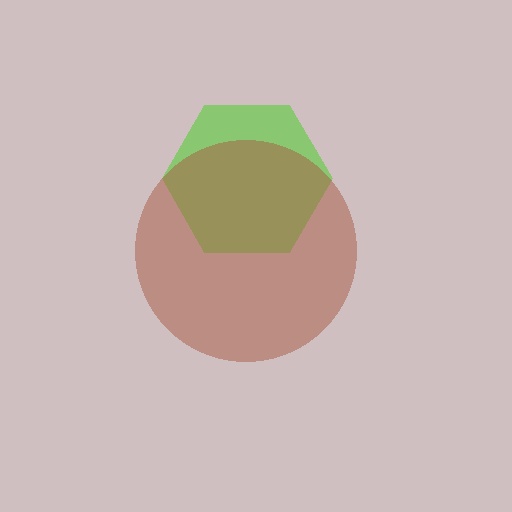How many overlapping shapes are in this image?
There are 2 overlapping shapes in the image.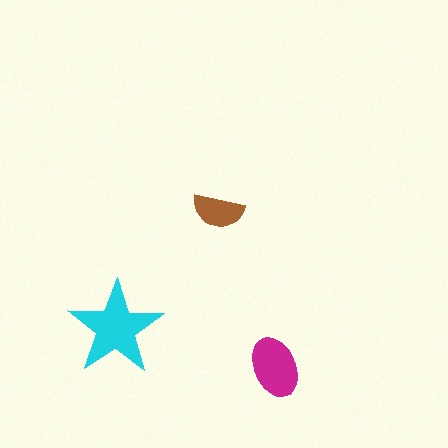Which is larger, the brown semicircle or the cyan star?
The cyan star.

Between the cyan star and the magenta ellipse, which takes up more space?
The cyan star.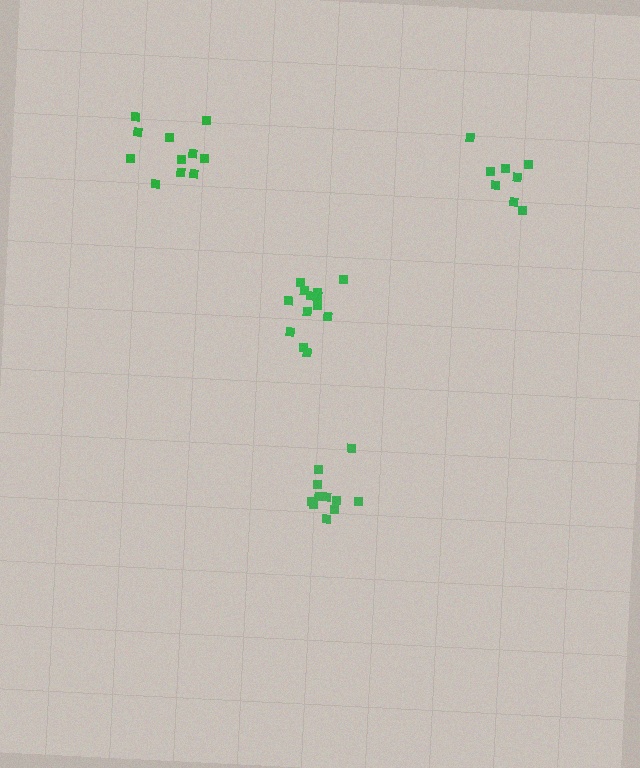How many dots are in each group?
Group 1: 11 dots, Group 2: 8 dots, Group 3: 14 dots, Group 4: 11 dots (44 total).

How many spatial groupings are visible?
There are 4 spatial groupings.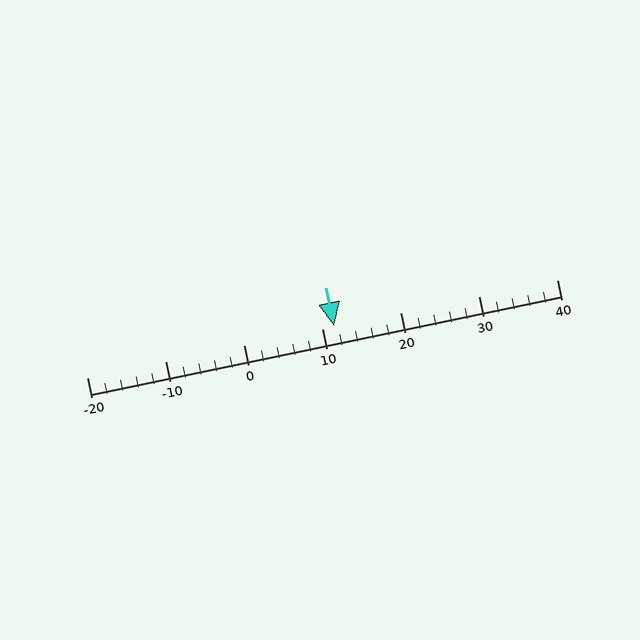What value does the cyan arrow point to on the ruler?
The cyan arrow points to approximately 12.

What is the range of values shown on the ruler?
The ruler shows values from -20 to 40.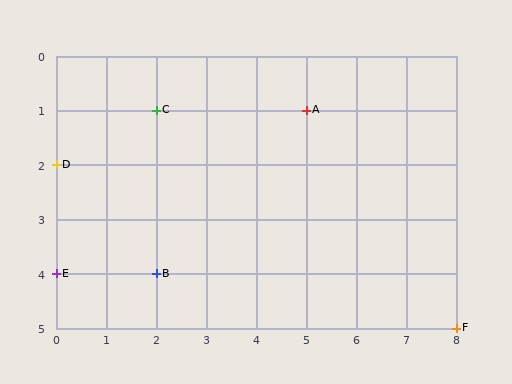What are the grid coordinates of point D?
Point D is at grid coordinates (0, 2).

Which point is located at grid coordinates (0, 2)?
Point D is at (0, 2).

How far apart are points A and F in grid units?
Points A and F are 3 columns and 4 rows apart (about 5.0 grid units diagonally).